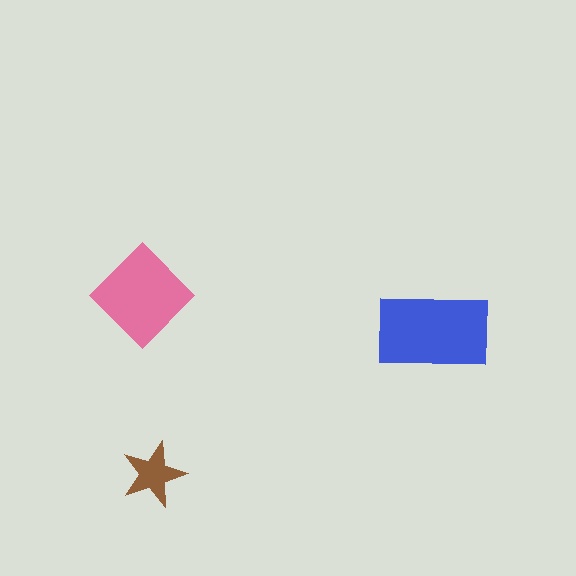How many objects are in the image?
There are 3 objects in the image.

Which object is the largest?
The blue rectangle.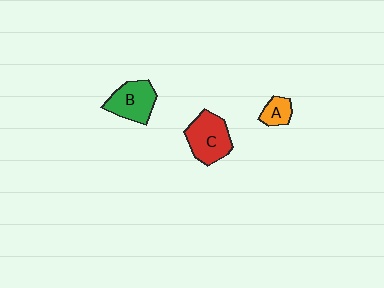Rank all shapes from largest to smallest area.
From largest to smallest: C (red), B (green), A (orange).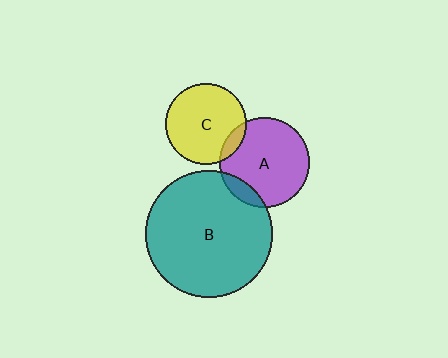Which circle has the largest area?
Circle B (teal).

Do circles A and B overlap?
Yes.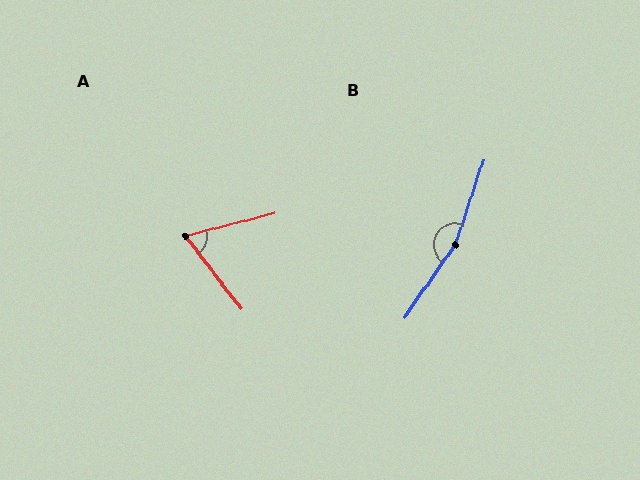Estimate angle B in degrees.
Approximately 163 degrees.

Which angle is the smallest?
A, at approximately 67 degrees.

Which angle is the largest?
B, at approximately 163 degrees.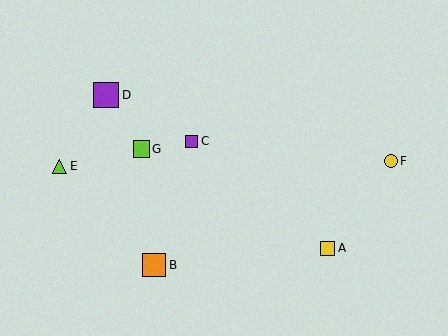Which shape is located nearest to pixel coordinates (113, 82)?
The purple square (labeled D) at (106, 95) is nearest to that location.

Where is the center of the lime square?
The center of the lime square is at (141, 149).